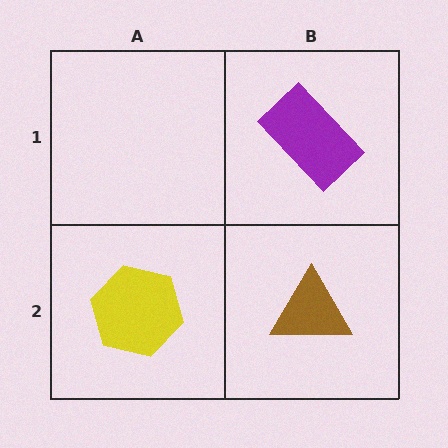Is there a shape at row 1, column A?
No, that cell is empty.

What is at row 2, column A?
A yellow hexagon.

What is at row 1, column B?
A purple rectangle.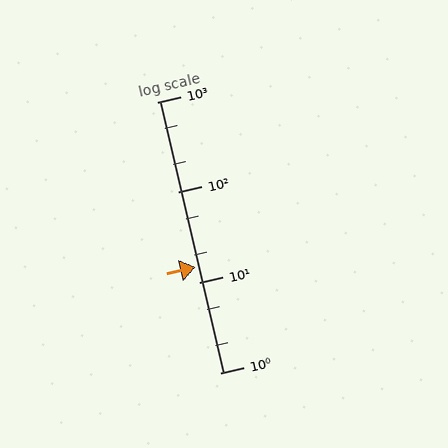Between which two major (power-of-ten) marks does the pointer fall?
The pointer is between 10 and 100.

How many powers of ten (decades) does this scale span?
The scale spans 3 decades, from 1 to 1000.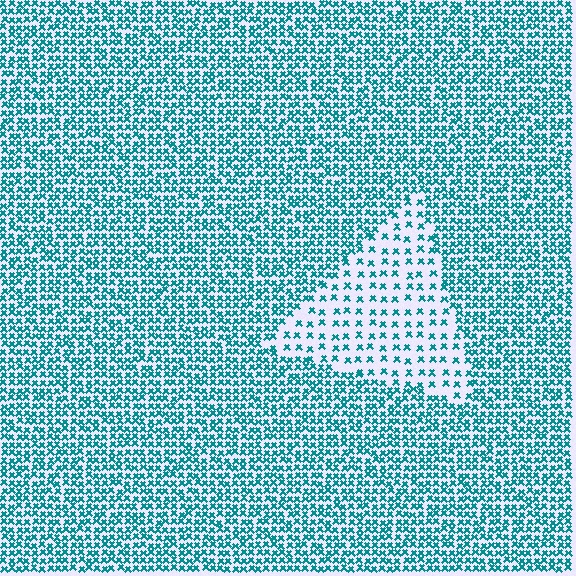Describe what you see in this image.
The image contains small teal elements arranged at two different densities. A triangle-shaped region is visible where the elements are less densely packed than the surrounding area.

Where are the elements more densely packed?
The elements are more densely packed outside the triangle boundary.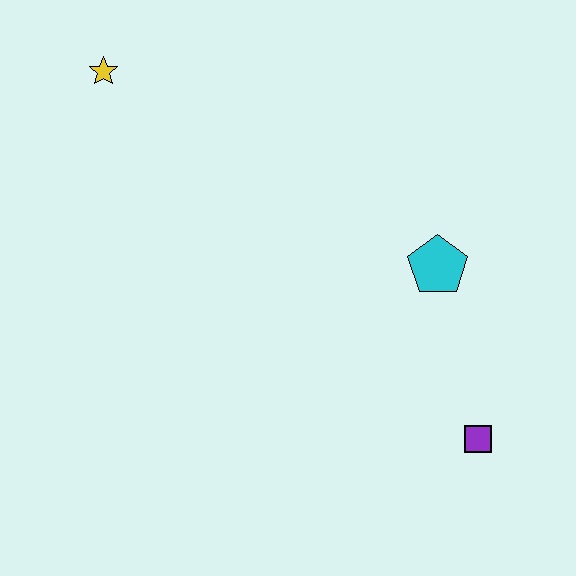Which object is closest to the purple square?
The cyan pentagon is closest to the purple square.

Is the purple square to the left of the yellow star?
No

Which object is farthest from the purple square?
The yellow star is farthest from the purple square.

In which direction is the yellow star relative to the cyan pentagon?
The yellow star is to the left of the cyan pentagon.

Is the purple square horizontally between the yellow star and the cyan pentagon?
No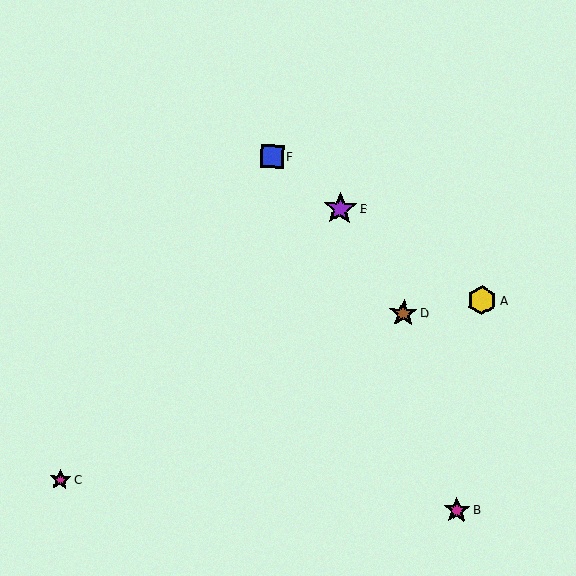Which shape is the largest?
The purple star (labeled E) is the largest.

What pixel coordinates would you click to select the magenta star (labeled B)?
Click at (457, 510) to select the magenta star B.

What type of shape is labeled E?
Shape E is a purple star.